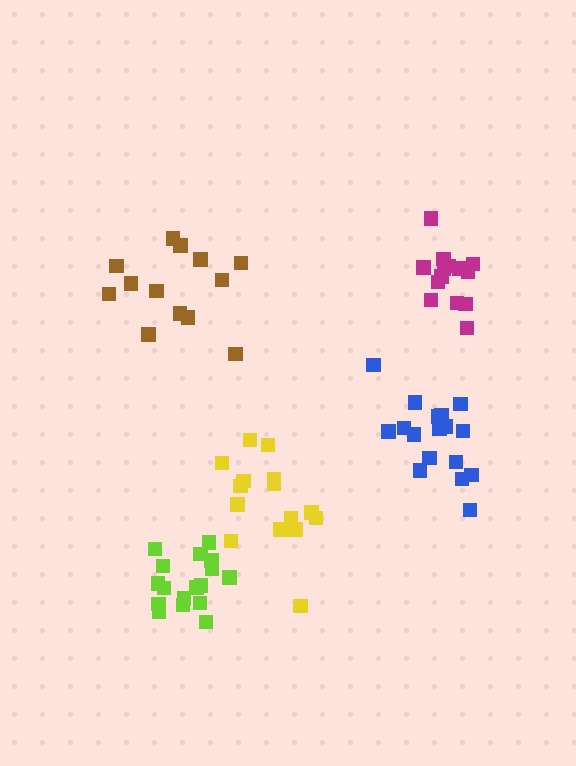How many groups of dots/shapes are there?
There are 5 groups.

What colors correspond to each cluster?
The clusters are colored: yellow, lime, magenta, blue, brown.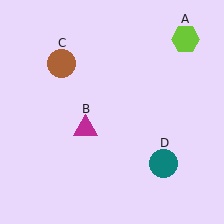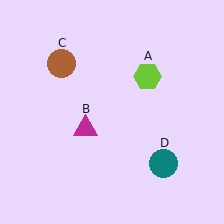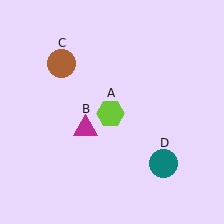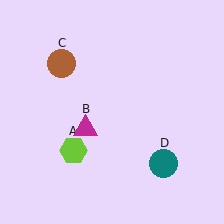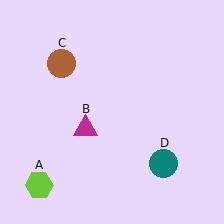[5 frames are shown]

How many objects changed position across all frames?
1 object changed position: lime hexagon (object A).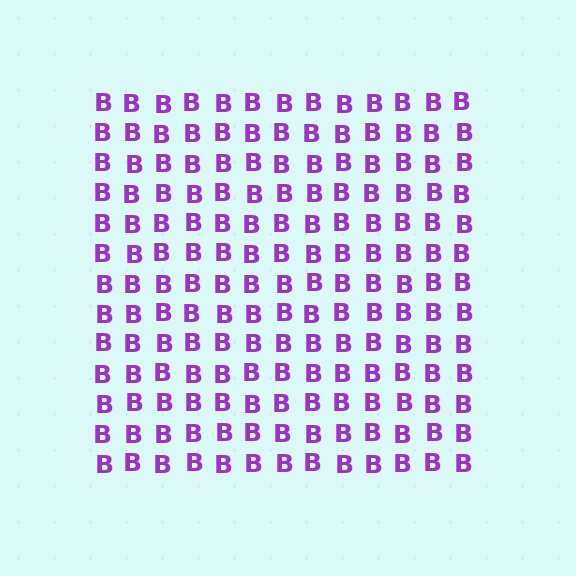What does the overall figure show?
The overall figure shows a square.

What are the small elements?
The small elements are letter B's.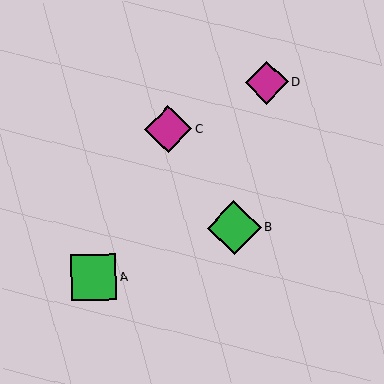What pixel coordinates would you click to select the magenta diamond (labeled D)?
Click at (267, 82) to select the magenta diamond D.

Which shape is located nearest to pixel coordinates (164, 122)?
The magenta diamond (labeled C) at (168, 129) is nearest to that location.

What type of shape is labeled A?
Shape A is a green square.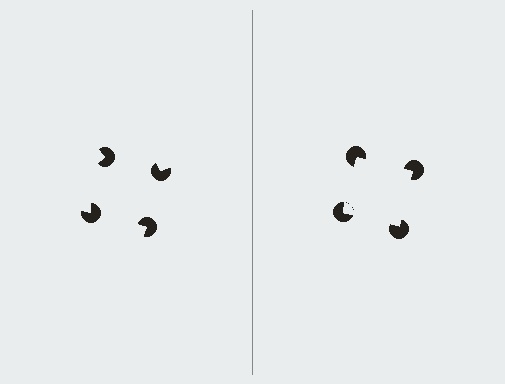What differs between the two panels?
The pac-man discs are positioned identically on both sides; only the wedge orientations differ. On the right they align to a square; on the left they are misaligned.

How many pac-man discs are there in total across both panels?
8 — 4 on each side.